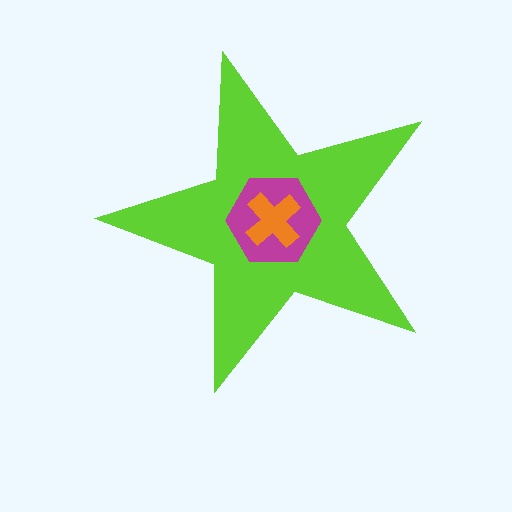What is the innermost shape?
The orange cross.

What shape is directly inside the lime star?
The magenta hexagon.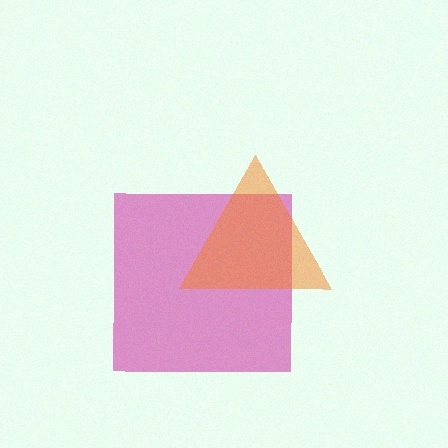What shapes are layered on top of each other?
The layered shapes are: a magenta square, an orange triangle.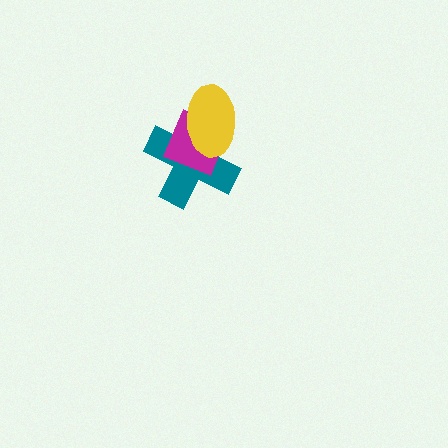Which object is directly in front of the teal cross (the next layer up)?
The magenta diamond is directly in front of the teal cross.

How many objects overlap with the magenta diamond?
2 objects overlap with the magenta diamond.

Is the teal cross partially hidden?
Yes, it is partially covered by another shape.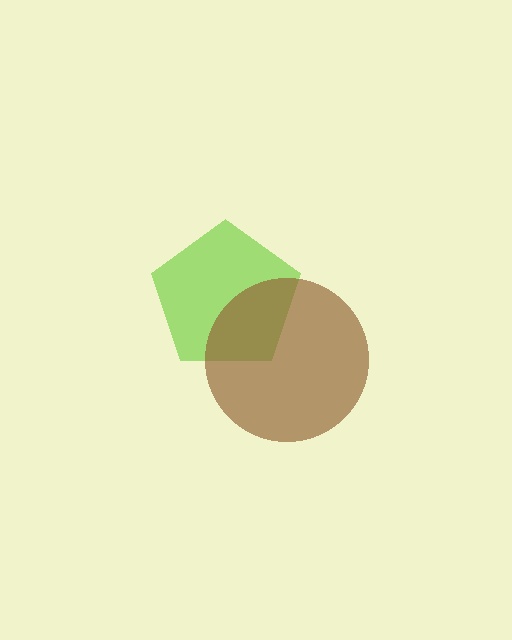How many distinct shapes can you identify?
There are 2 distinct shapes: a lime pentagon, a brown circle.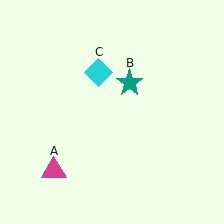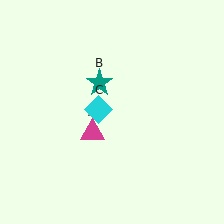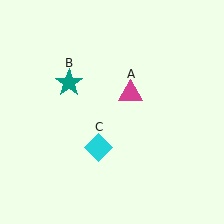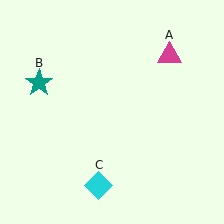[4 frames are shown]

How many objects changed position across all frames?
3 objects changed position: magenta triangle (object A), teal star (object B), cyan diamond (object C).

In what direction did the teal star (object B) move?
The teal star (object B) moved left.